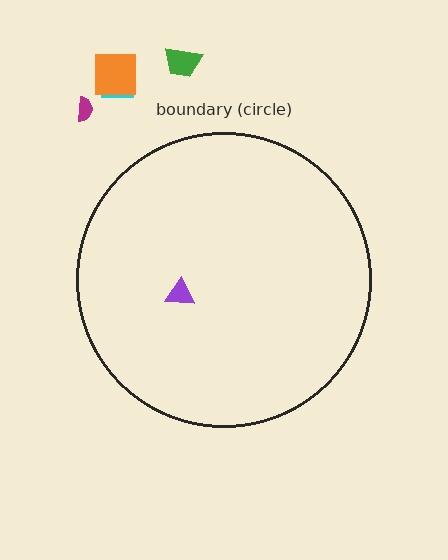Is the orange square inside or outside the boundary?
Outside.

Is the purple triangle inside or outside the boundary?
Inside.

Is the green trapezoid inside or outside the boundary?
Outside.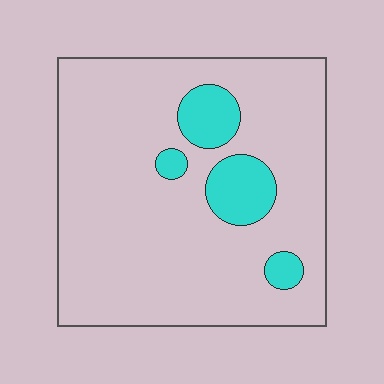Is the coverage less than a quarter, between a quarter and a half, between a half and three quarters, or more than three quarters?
Less than a quarter.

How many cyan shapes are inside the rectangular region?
4.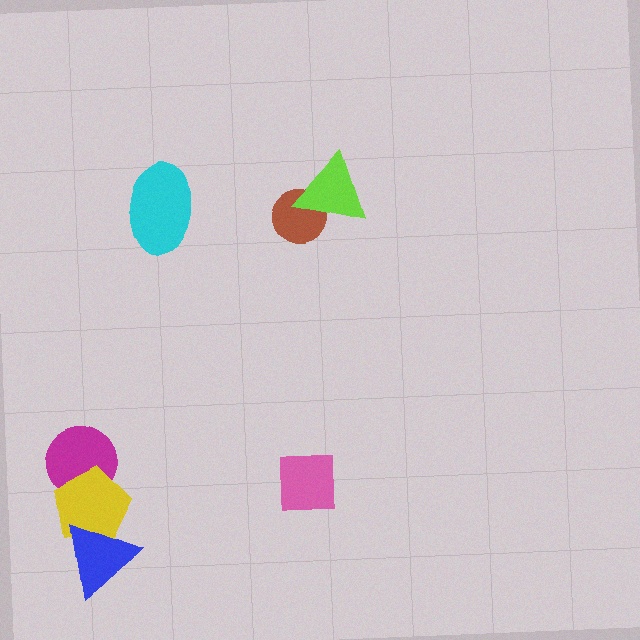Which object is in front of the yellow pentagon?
The blue triangle is in front of the yellow pentagon.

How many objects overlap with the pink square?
0 objects overlap with the pink square.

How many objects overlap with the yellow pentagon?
2 objects overlap with the yellow pentagon.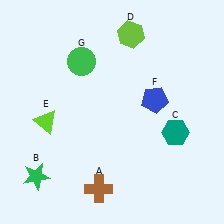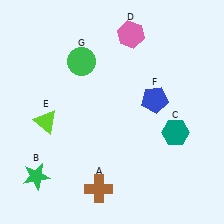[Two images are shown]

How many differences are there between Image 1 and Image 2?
There is 1 difference between the two images.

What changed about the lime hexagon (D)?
In Image 1, D is lime. In Image 2, it changed to pink.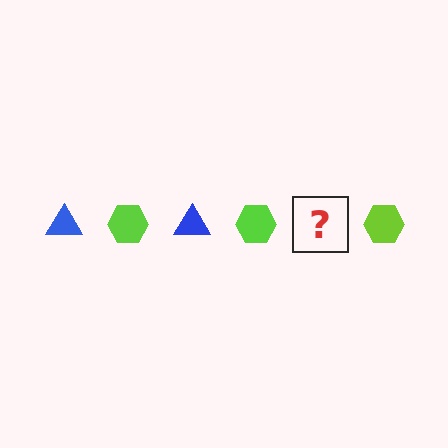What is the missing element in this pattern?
The missing element is a blue triangle.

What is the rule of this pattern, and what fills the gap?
The rule is that the pattern alternates between blue triangle and lime hexagon. The gap should be filled with a blue triangle.